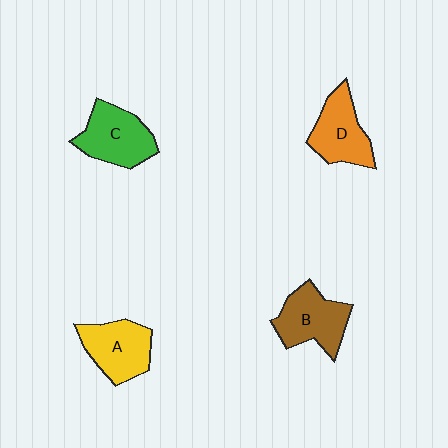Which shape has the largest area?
Shape C (green).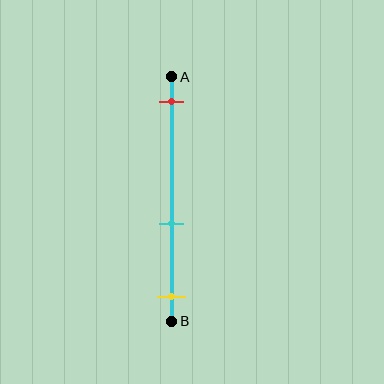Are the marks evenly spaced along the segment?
No, the marks are not evenly spaced.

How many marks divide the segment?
There are 3 marks dividing the segment.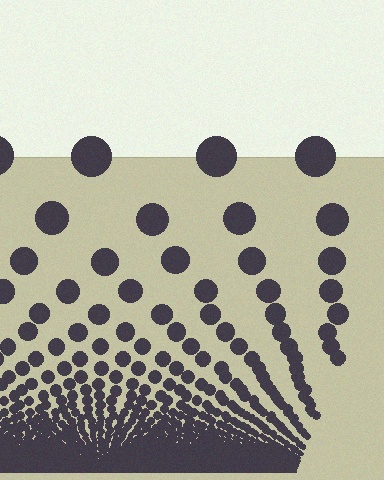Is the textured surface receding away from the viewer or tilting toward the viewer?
The surface appears to tilt toward the viewer. Texture elements get larger and sparser toward the top.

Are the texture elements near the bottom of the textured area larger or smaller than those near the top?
Smaller. The gradient is inverted — elements near the bottom are smaller and denser.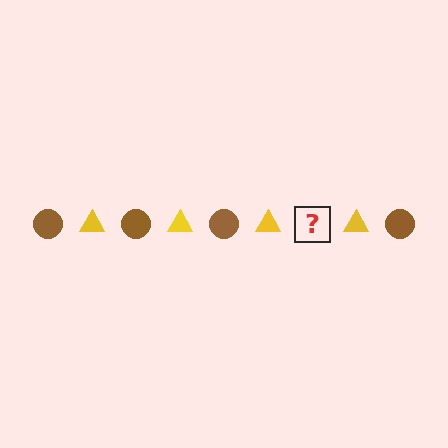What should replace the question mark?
The question mark should be replaced with a brown circle.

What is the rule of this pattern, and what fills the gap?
The rule is that the pattern alternates between brown circle and yellow triangle. The gap should be filled with a brown circle.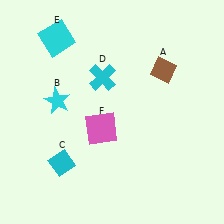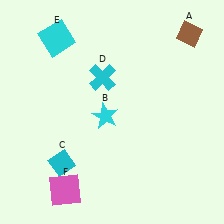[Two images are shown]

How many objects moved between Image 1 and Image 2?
3 objects moved between the two images.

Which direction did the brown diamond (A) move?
The brown diamond (A) moved up.